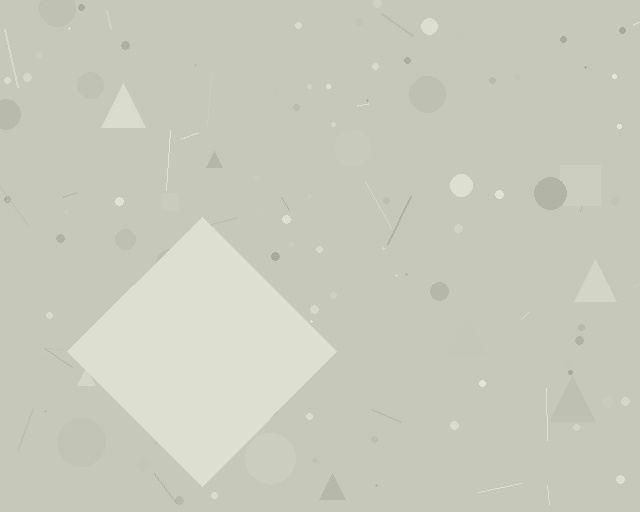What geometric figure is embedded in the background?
A diamond is embedded in the background.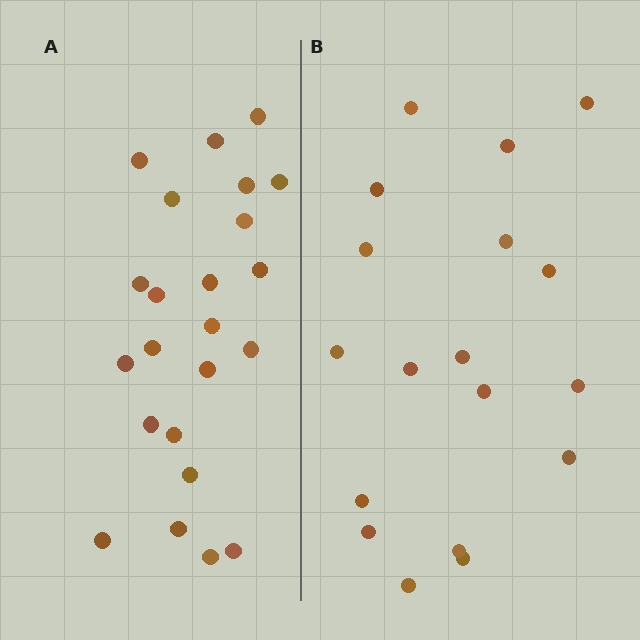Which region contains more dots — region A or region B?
Region A (the left region) has more dots.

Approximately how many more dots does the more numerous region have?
Region A has about 5 more dots than region B.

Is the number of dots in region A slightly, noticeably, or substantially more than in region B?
Region A has noticeably more, but not dramatically so. The ratio is roughly 1.3 to 1.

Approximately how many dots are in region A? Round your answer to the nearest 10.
About 20 dots. (The exact count is 23, which rounds to 20.)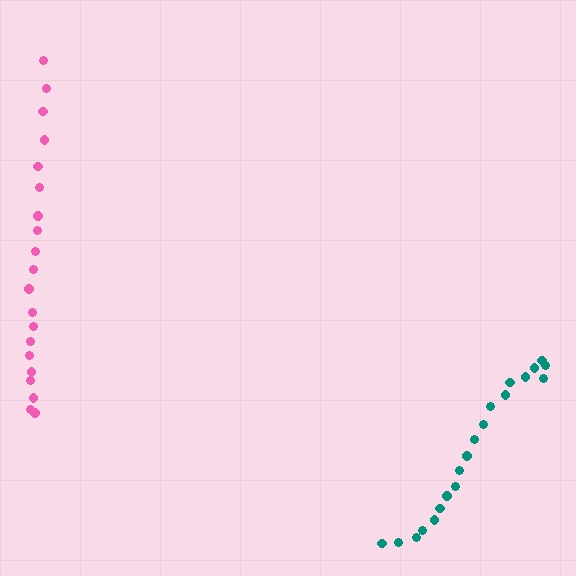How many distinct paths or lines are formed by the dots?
There are 2 distinct paths.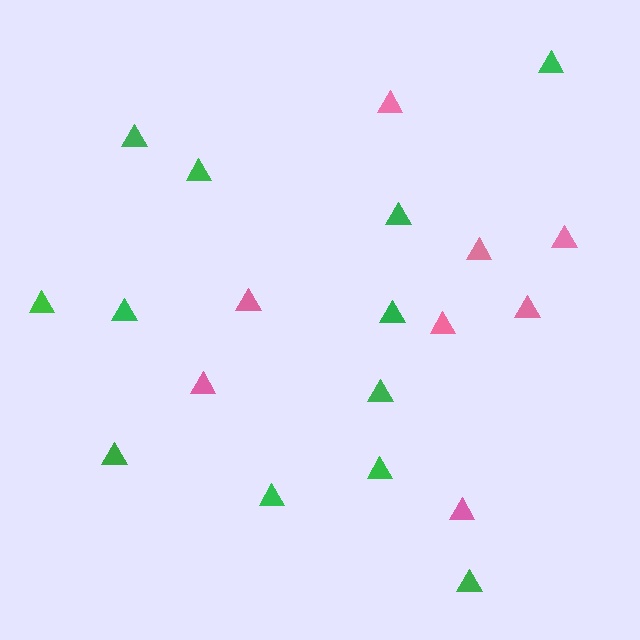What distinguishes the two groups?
There are 2 groups: one group of pink triangles (8) and one group of green triangles (12).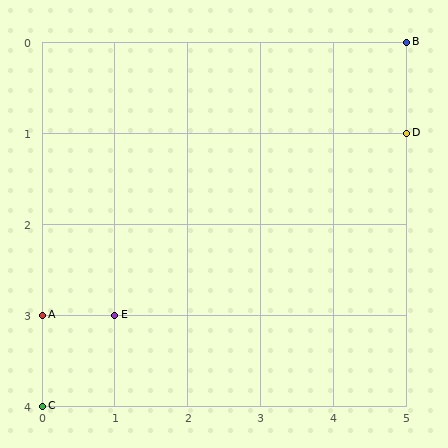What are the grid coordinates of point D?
Point D is at grid coordinates (5, 1).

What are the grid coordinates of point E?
Point E is at grid coordinates (1, 3).